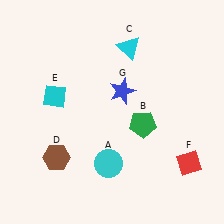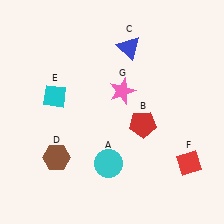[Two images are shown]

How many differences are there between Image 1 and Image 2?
There are 3 differences between the two images.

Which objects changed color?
B changed from green to red. C changed from cyan to blue. G changed from blue to pink.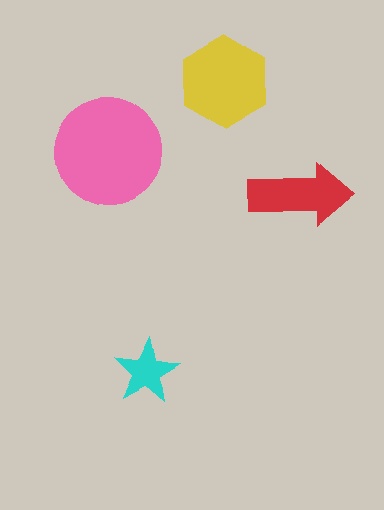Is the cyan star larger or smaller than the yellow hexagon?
Smaller.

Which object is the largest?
The pink circle.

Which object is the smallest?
The cyan star.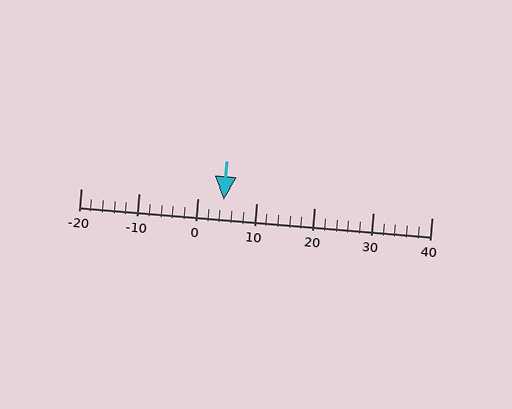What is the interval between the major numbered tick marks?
The major tick marks are spaced 10 units apart.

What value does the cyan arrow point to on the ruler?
The cyan arrow points to approximately 4.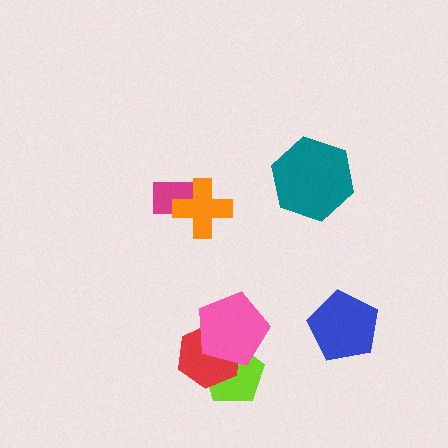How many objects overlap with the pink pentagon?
2 objects overlap with the pink pentagon.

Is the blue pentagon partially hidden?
No, no other shape covers it.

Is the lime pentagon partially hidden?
Yes, it is partially covered by another shape.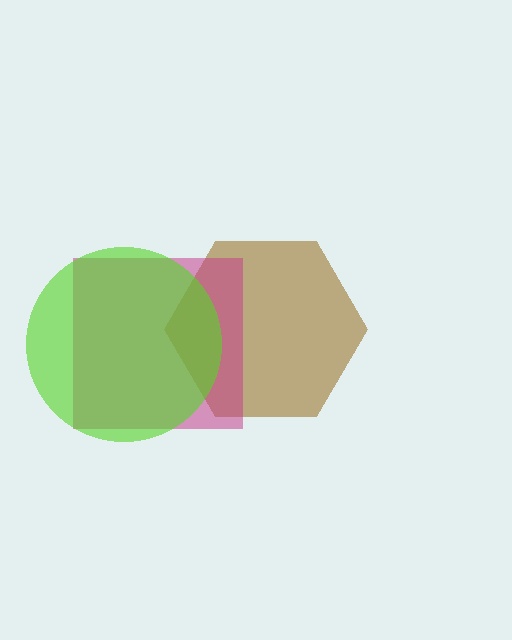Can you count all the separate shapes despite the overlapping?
Yes, there are 3 separate shapes.